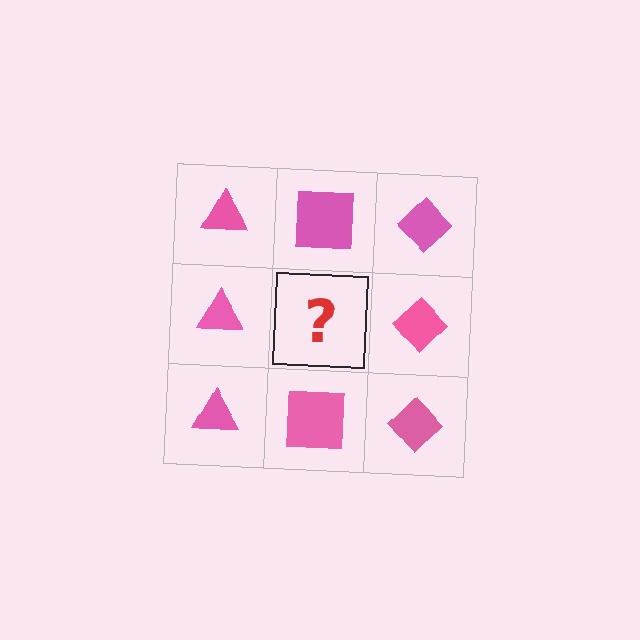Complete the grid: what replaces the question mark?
The question mark should be replaced with a pink square.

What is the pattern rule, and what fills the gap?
The rule is that each column has a consistent shape. The gap should be filled with a pink square.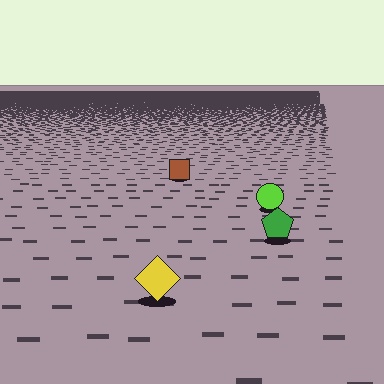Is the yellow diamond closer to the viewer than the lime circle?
Yes. The yellow diamond is closer — you can tell from the texture gradient: the ground texture is coarser near it.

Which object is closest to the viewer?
The yellow diamond is closest. The texture marks near it are larger and more spread out.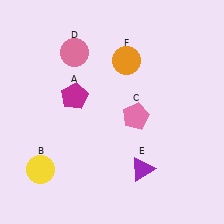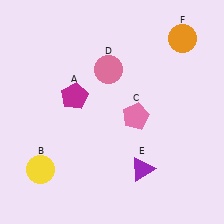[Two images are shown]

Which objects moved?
The objects that moved are: the pink circle (D), the orange circle (F).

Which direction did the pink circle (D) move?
The pink circle (D) moved right.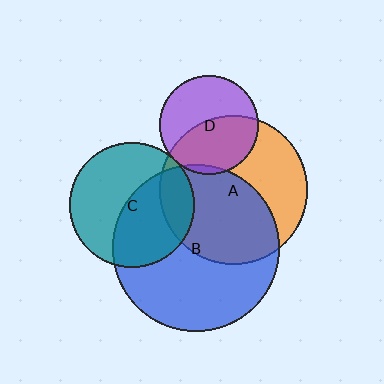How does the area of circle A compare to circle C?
Approximately 1.4 times.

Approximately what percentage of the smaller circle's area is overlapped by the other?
Approximately 50%.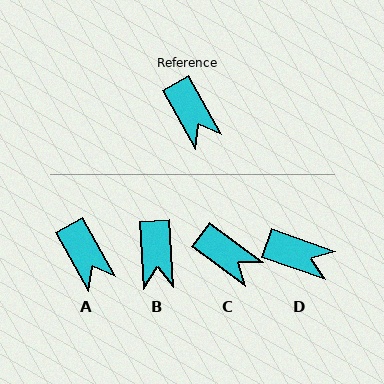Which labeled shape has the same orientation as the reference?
A.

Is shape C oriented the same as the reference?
No, it is off by about 24 degrees.